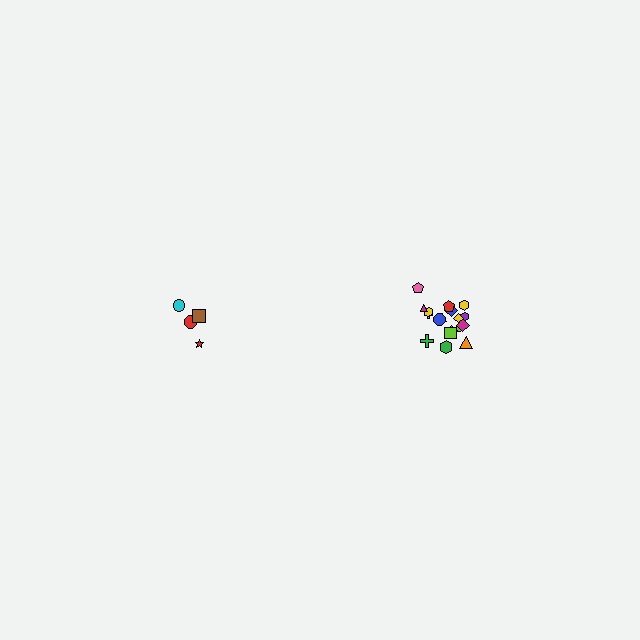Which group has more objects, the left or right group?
The right group.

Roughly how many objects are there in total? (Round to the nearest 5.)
Roughly 20 objects in total.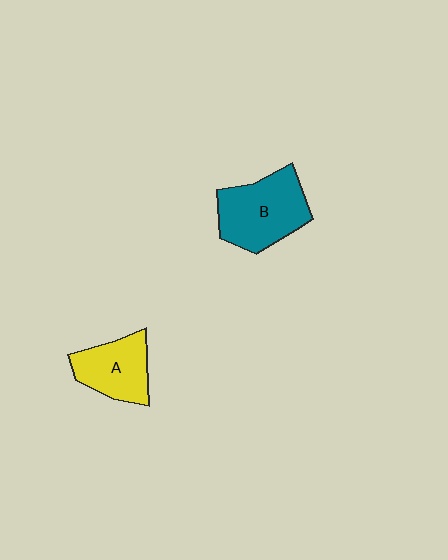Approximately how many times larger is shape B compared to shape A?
Approximately 1.4 times.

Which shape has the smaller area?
Shape A (yellow).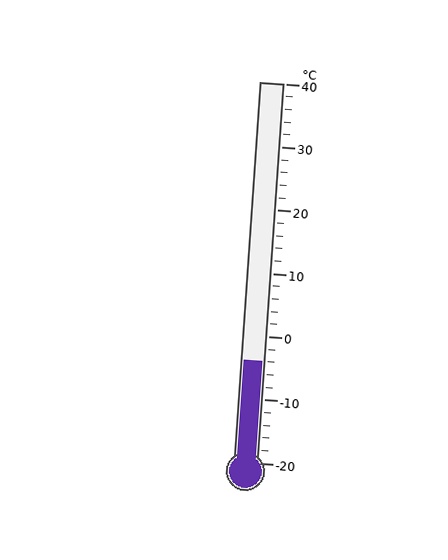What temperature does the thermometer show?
The thermometer shows approximately -4°C.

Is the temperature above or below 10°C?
The temperature is below 10°C.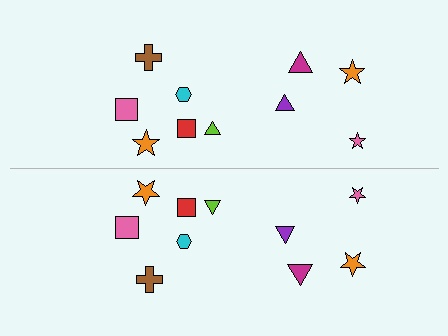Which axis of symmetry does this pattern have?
The pattern has a horizontal axis of symmetry running through the center of the image.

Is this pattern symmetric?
Yes, this pattern has bilateral (reflection) symmetry.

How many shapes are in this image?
There are 20 shapes in this image.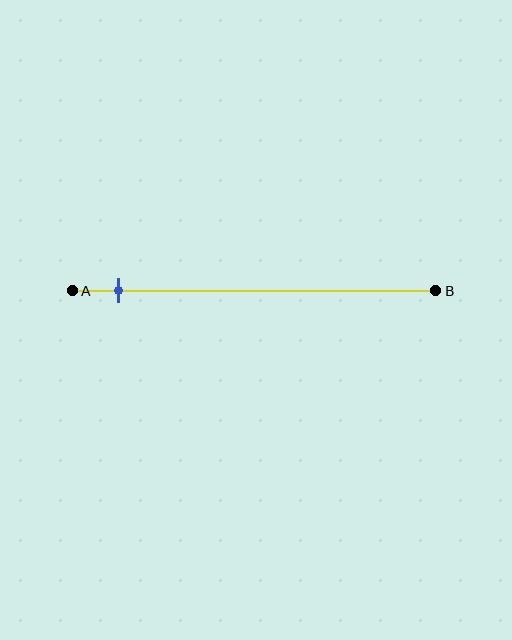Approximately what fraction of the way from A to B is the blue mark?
The blue mark is approximately 15% of the way from A to B.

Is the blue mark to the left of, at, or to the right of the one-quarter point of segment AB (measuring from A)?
The blue mark is to the left of the one-quarter point of segment AB.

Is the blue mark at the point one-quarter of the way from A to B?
No, the mark is at about 15% from A, not at the 25% one-quarter point.